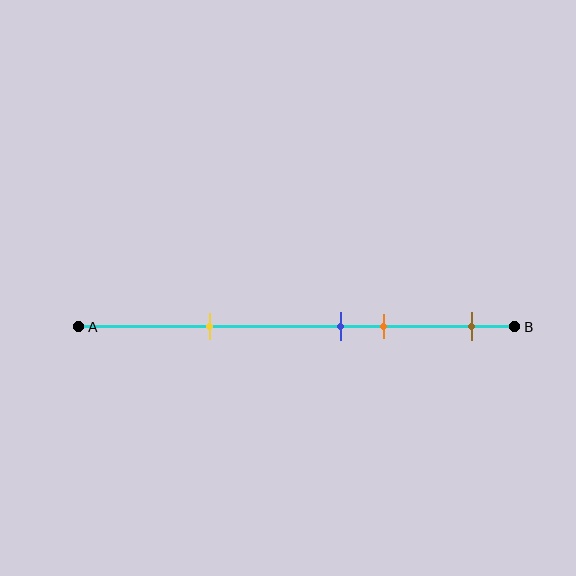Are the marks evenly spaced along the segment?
No, the marks are not evenly spaced.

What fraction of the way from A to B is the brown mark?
The brown mark is approximately 90% (0.9) of the way from A to B.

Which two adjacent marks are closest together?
The blue and orange marks are the closest adjacent pair.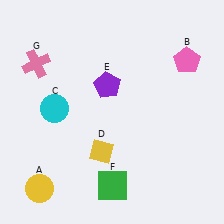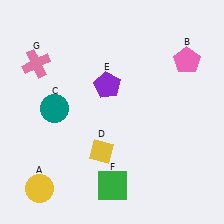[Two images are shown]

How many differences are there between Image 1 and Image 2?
There is 1 difference between the two images.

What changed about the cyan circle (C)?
In Image 1, C is cyan. In Image 2, it changed to teal.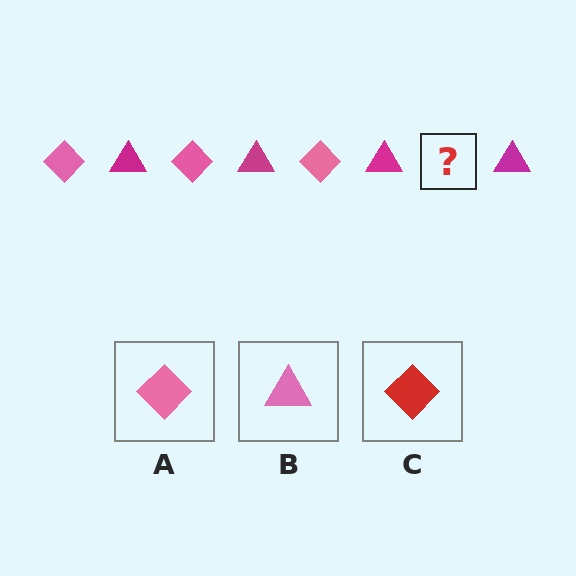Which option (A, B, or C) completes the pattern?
A.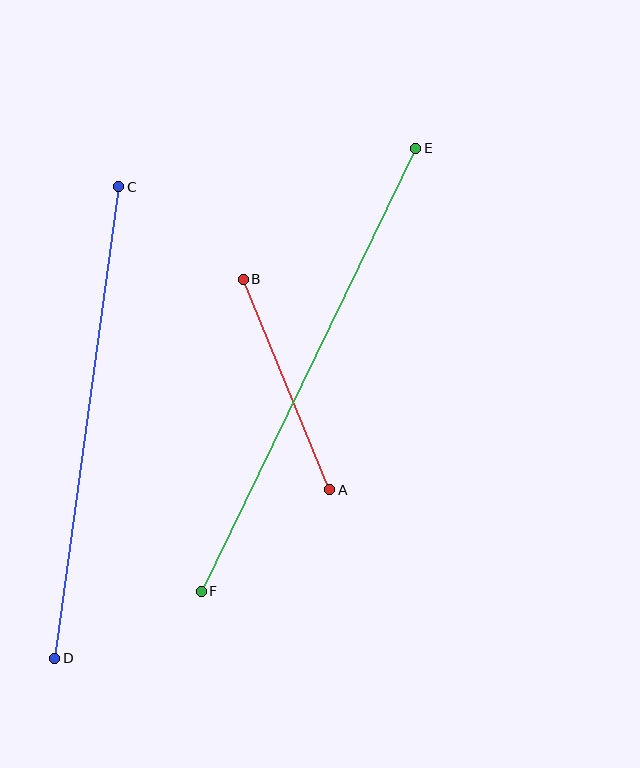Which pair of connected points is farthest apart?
Points E and F are farthest apart.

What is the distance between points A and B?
The distance is approximately 227 pixels.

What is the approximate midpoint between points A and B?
The midpoint is at approximately (287, 385) pixels.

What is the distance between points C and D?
The distance is approximately 476 pixels.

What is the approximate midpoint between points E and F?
The midpoint is at approximately (309, 370) pixels.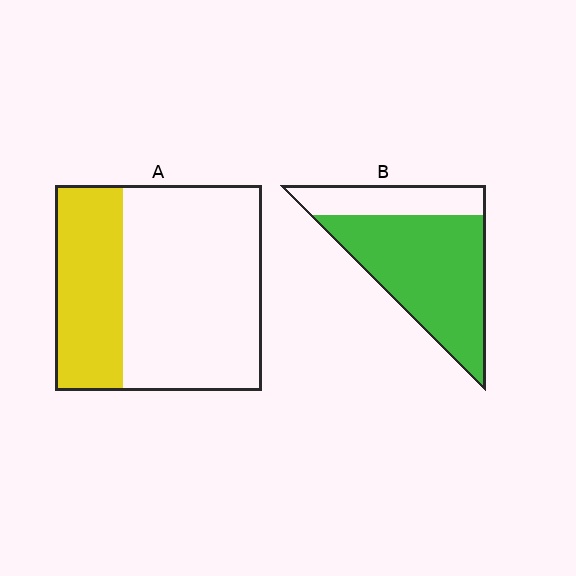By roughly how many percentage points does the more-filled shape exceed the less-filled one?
By roughly 40 percentage points (B over A).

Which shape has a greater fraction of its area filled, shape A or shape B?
Shape B.